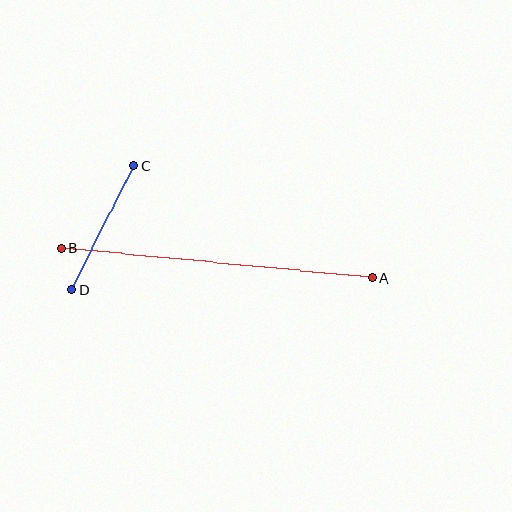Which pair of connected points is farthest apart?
Points A and B are farthest apart.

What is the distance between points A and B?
The distance is approximately 312 pixels.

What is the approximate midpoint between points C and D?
The midpoint is at approximately (102, 227) pixels.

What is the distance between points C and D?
The distance is approximately 139 pixels.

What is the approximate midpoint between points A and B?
The midpoint is at approximately (217, 263) pixels.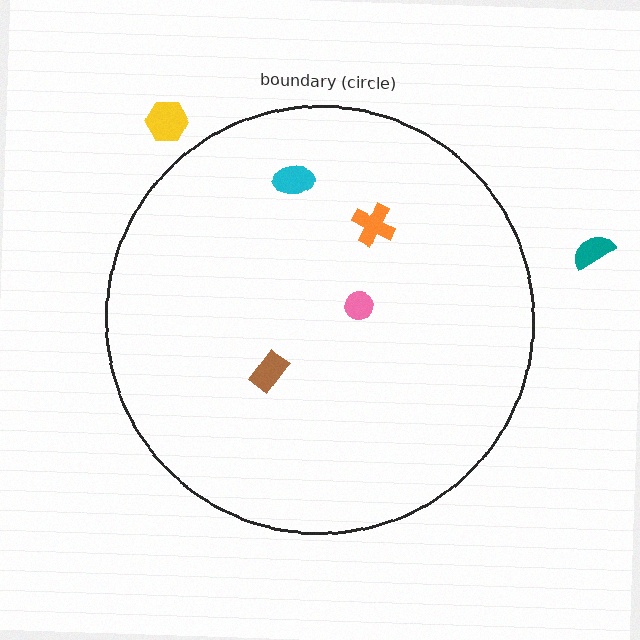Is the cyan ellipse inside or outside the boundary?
Inside.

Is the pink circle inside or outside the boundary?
Inside.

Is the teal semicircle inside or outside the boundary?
Outside.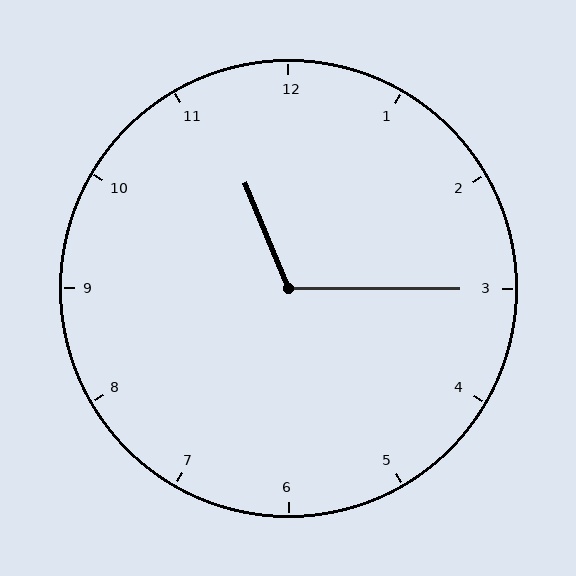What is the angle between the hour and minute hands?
Approximately 112 degrees.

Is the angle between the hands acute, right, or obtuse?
It is obtuse.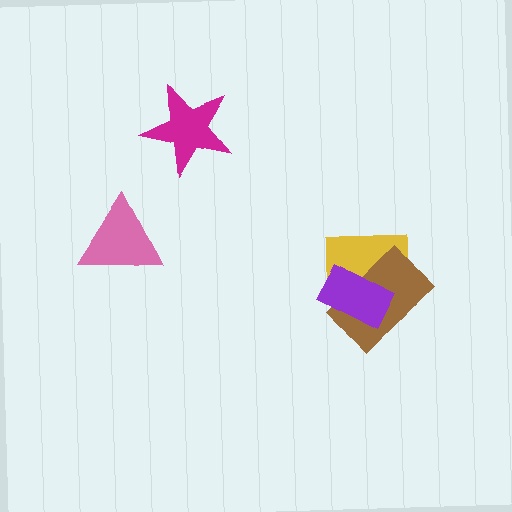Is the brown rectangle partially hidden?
Yes, it is partially covered by another shape.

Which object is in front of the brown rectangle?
The purple rectangle is in front of the brown rectangle.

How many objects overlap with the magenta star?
0 objects overlap with the magenta star.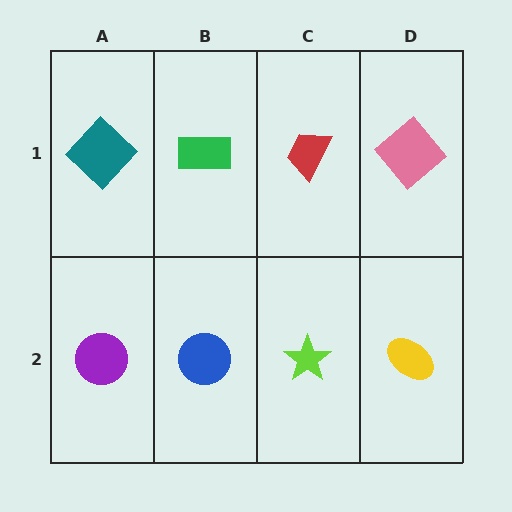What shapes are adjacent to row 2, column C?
A red trapezoid (row 1, column C), a blue circle (row 2, column B), a yellow ellipse (row 2, column D).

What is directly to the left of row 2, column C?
A blue circle.